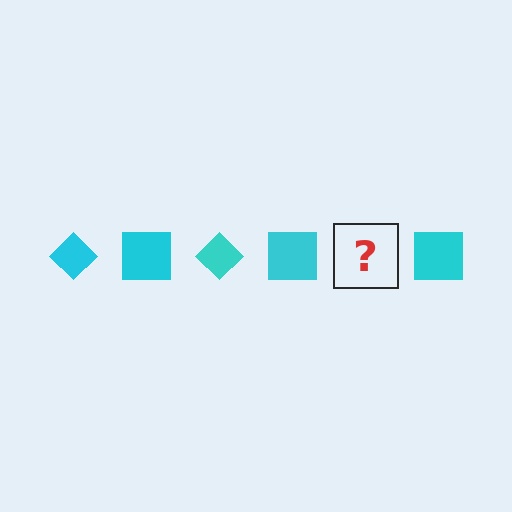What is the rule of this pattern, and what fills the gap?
The rule is that the pattern cycles through diamond, square shapes in cyan. The gap should be filled with a cyan diamond.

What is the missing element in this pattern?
The missing element is a cyan diamond.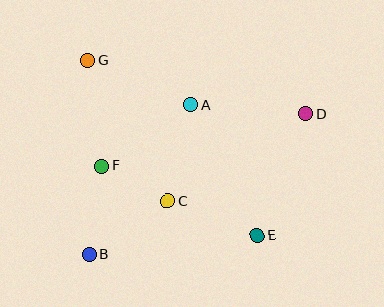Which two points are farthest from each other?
Points B and D are farthest from each other.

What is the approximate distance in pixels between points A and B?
The distance between A and B is approximately 181 pixels.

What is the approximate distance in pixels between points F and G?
The distance between F and G is approximately 107 pixels.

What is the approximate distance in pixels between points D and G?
The distance between D and G is approximately 225 pixels.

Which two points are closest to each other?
Points C and F are closest to each other.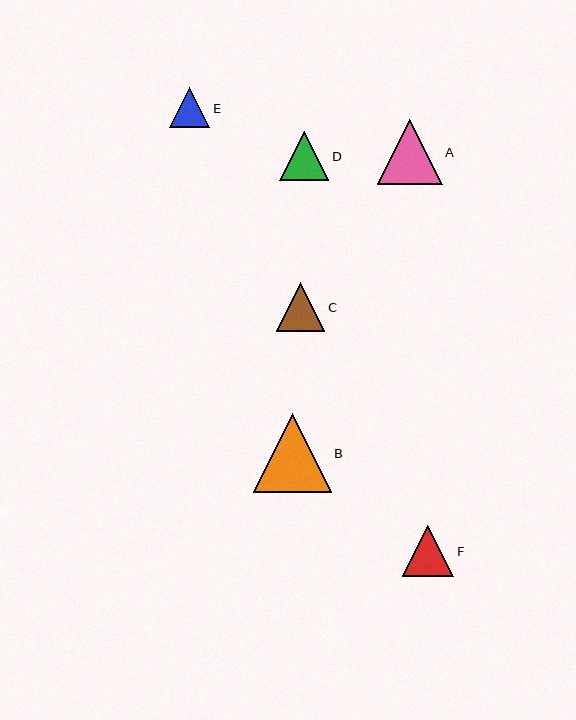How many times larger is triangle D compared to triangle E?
Triangle D is approximately 1.2 times the size of triangle E.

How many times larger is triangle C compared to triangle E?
Triangle C is approximately 1.2 times the size of triangle E.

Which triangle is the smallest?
Triangle E is the smallest with a size of approximately 40 pixels.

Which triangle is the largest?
Triangle B is the largest with a size of approximately 78 pixels.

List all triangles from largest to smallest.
From largest to smallest: B, A, F, D, C, E.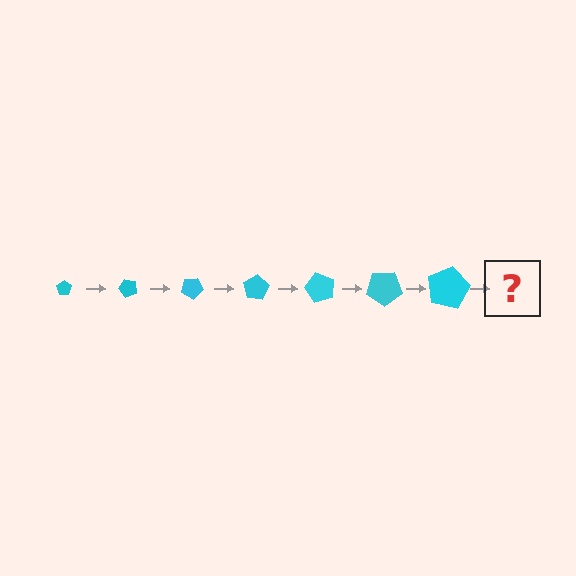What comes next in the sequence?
The next element should be a pentagon, larger than the previous one and rotated 350 degrees from the start.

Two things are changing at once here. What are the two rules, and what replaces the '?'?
The two rules are that the pentagon grows larger each step and it rotates 50 degrees each step. The '?' should be a pentagon, larger than the previous one and rotated 350 degrees from the start.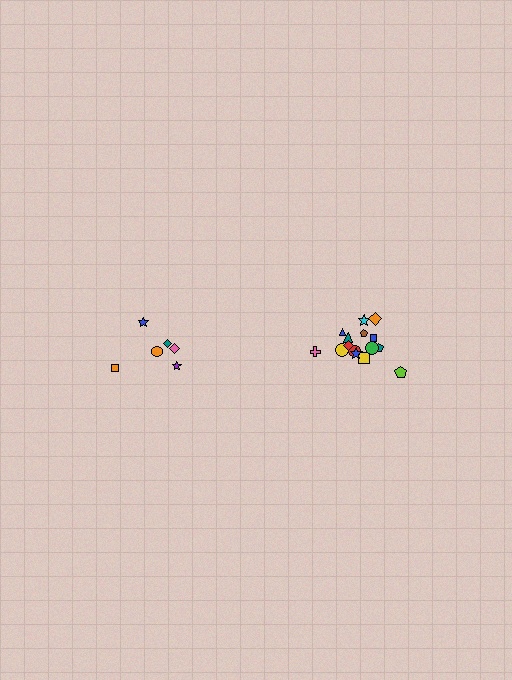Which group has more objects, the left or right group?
The right group.